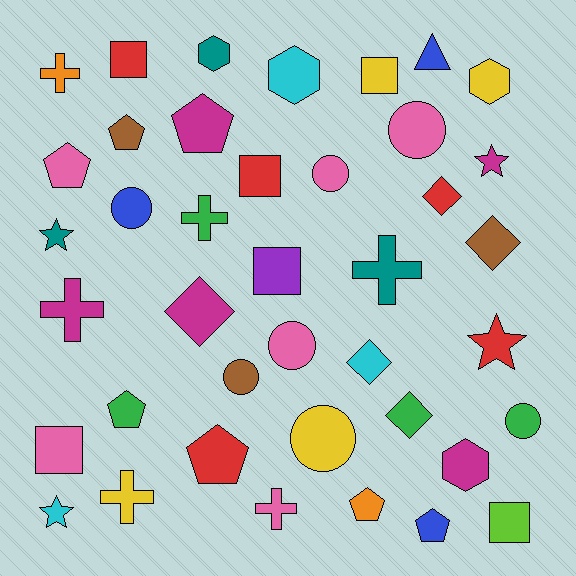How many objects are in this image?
There are 40 objects.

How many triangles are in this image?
There is 1 triangle.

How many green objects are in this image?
There are 4 green objects.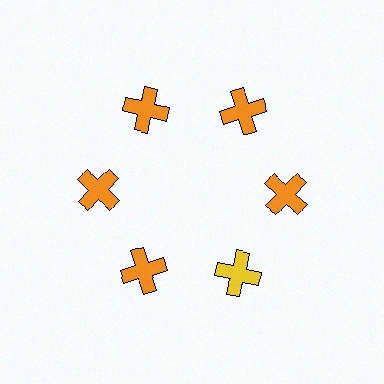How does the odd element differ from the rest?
It has a different color: yellow instead of orange.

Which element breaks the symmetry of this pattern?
The yellow cross at roughly the 5 o'clock position breaks the symmetry. All other shapes are orange crosses.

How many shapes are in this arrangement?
There are 6 shapes arranged in a ring pattern.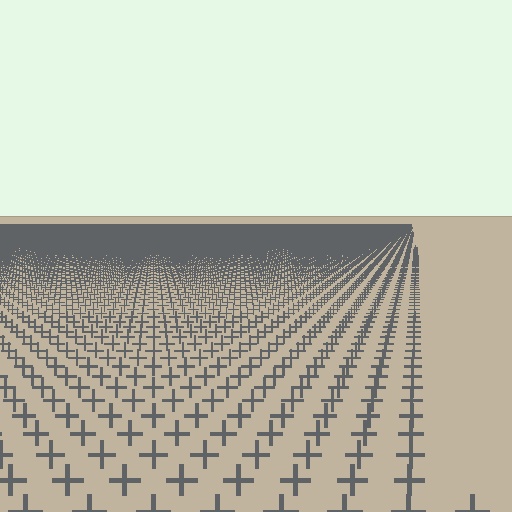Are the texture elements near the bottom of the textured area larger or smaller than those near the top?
Larger. Near the bottom, elements are closer to the viewer and appear at a bigger on-screen size.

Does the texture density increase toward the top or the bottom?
Density increases toward the top.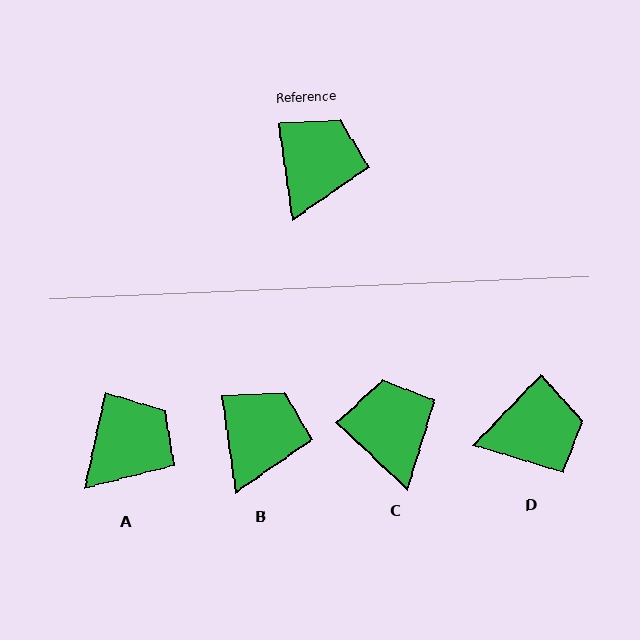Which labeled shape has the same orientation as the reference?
B.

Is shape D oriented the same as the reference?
No, it is off by about 52 degrees.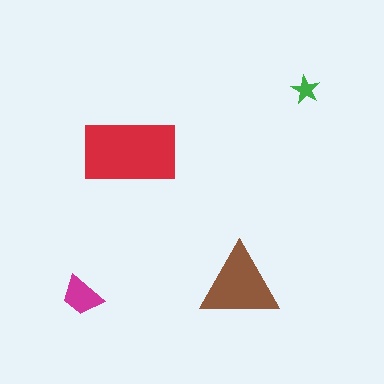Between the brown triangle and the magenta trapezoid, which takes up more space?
The brown triangle.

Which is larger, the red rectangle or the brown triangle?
The red rectangle.